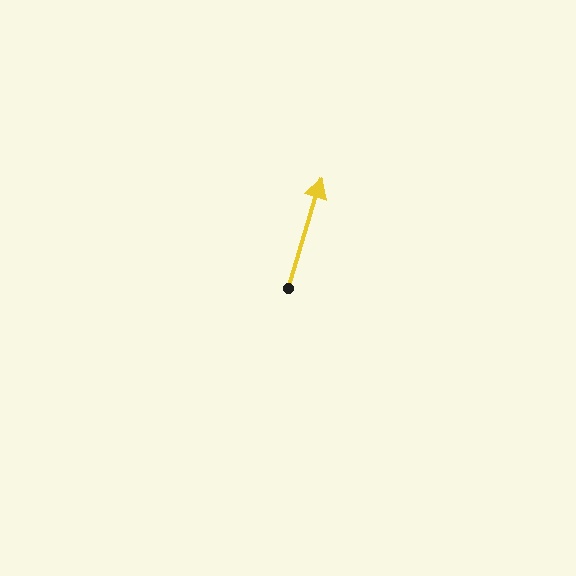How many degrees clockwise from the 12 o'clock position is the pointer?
Approximately 17 degrees.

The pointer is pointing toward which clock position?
Roughly 1 o'clock.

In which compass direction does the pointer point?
North.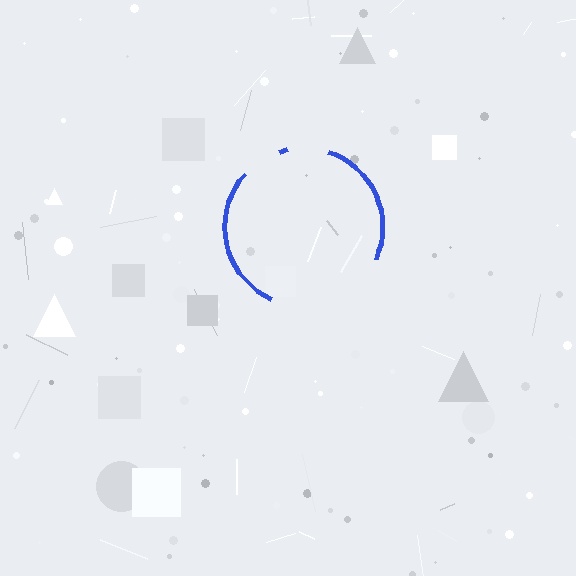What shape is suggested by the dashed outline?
The dashed outline suggests a circle.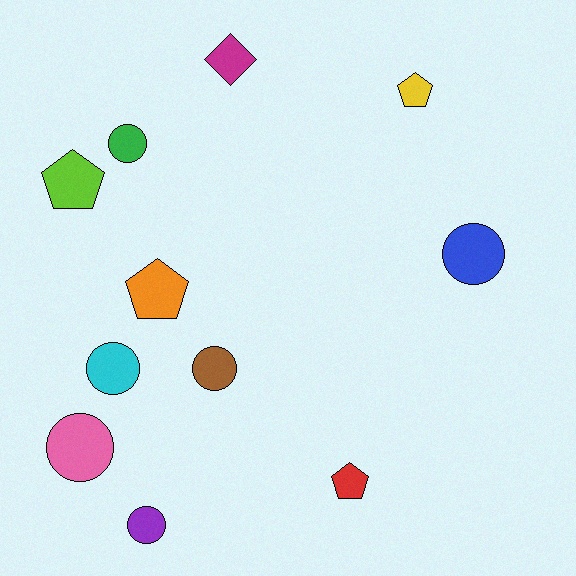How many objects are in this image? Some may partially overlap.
There are 11 objects.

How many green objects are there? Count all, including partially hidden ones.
There is 1 green object.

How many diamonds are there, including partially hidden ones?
There is 1 diamond.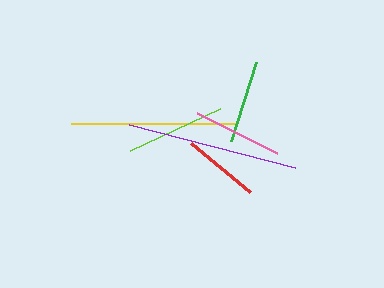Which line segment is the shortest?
The red line is the shortest at approximately 76 pixels.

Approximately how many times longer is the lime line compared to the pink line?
The lime line is approximately 1.1 times the length of the pink line.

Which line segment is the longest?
The purple line is the longest at approximately 172 pixels.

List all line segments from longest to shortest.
From longest to shortest: purple, yellow, lime, pink, green, red.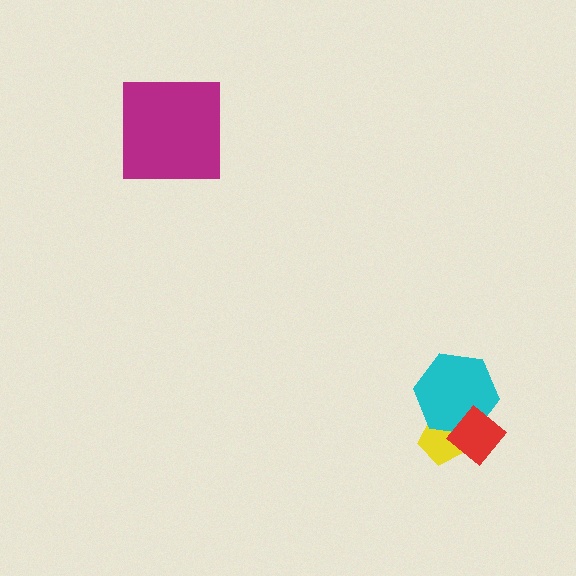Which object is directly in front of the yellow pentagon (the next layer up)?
The cyan hexagon is directly in front of the yellow pentagon.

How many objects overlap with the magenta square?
0 objects overlap with the magenta square.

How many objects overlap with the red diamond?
2 objects overlap with the red diamond.